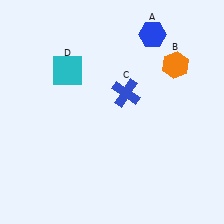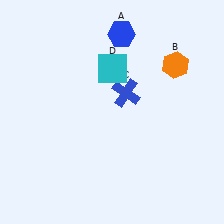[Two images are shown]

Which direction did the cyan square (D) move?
The cyan square (D) moved right.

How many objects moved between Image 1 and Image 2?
2 objects moved between the two images.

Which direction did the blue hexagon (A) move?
The blue hexagon (A) moved left.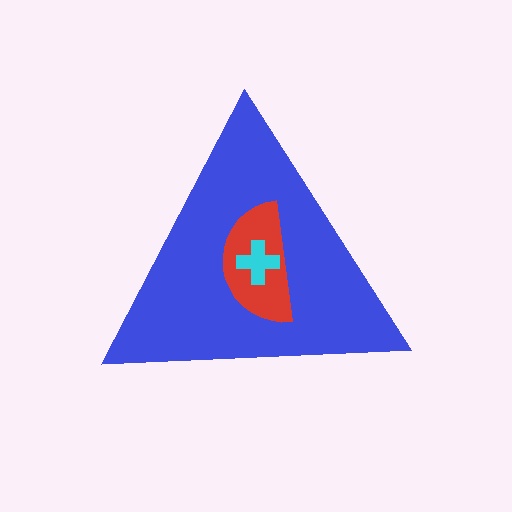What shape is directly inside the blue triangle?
The red semicircle.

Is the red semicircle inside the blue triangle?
Yes.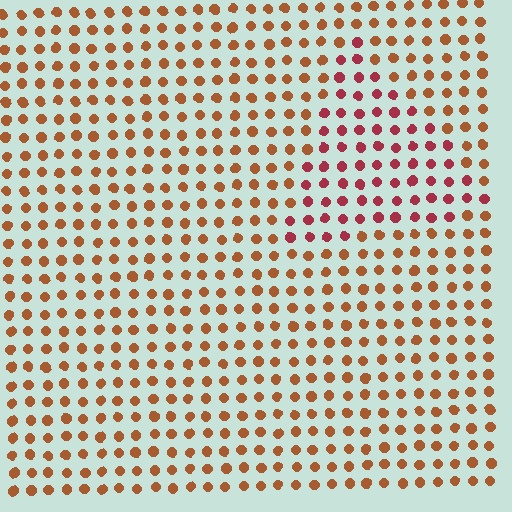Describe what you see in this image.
The image is filled with small brown elements in a uniform arrangement. A triangle-shaped region is visible where the elements are tinted to a slightly different hue, forming a subtle color boundary.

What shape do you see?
I see a triangle.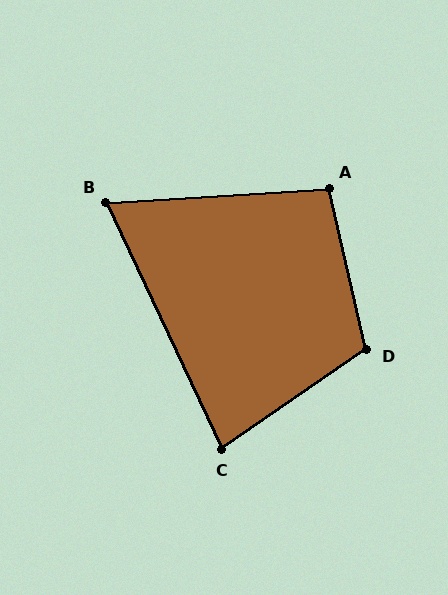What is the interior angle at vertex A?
Approximately 100 degrees (obtuse).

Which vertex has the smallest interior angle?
B, at approximately 68 degrees.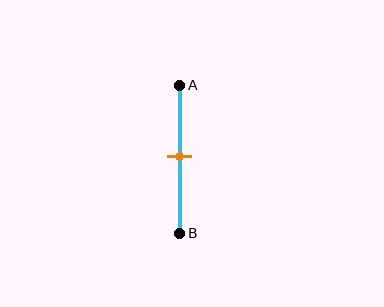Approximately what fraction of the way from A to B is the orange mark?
The orange mark is approximately 50% of the way from A to B.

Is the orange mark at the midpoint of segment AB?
Yes, the mark is approximately at the midpoint.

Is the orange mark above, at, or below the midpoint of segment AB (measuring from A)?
The orange mark is approximately at the midpoint of segment AB.